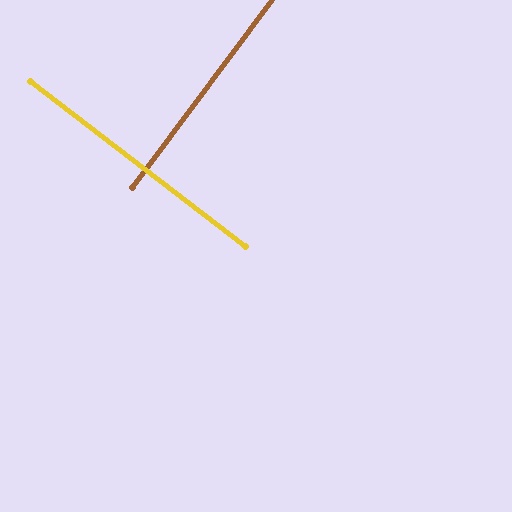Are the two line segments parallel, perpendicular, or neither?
Perpendicular — they meet at approximately 89°.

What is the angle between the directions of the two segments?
Approximately 89 degrees.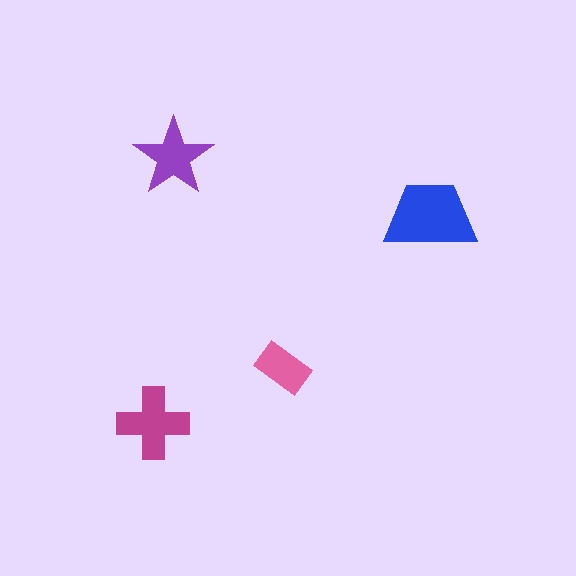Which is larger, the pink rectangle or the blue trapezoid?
The blue trapezoid.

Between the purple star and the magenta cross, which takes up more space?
The magenta cross.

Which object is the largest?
The blue trapezoid.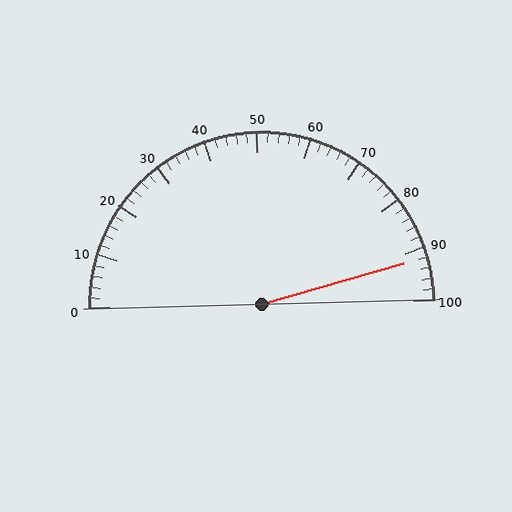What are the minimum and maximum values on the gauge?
The gauge ranges from 0 to 100.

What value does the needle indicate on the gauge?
The needle indicates approximately 92.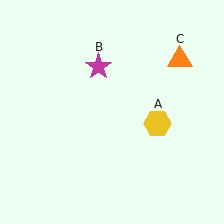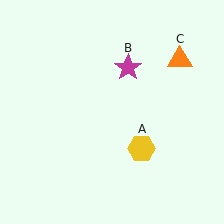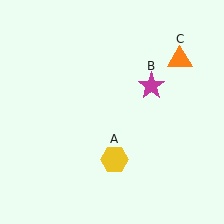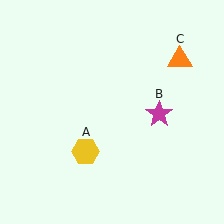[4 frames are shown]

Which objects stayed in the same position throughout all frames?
Orange triangle (object C) remained stationary.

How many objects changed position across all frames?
2 objects changed position: yellow hexagon (object A), magenta star (object B).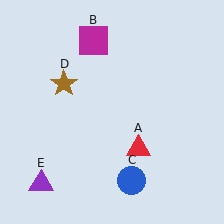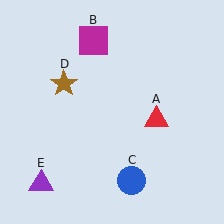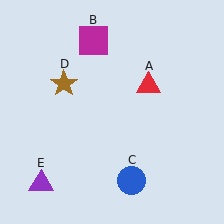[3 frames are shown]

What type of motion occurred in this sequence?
The red triangle (object A) rotated counterclockwise around the center of the scene.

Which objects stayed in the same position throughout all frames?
Magenta square (object B) and blue circle (object C) and brown star (object D) and purple triangle (object E) remained stationary.